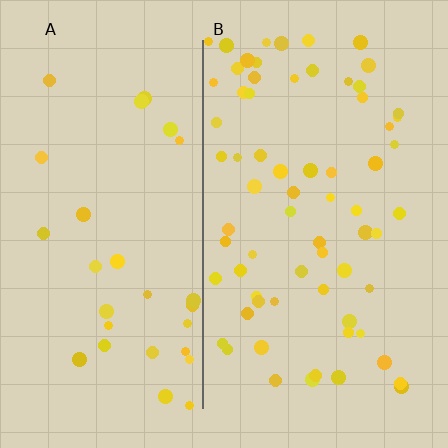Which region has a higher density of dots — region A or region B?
B (the right).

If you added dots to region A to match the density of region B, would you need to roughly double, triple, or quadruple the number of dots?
Approximately double.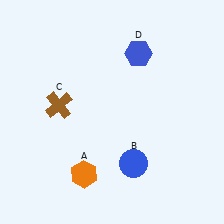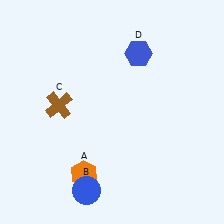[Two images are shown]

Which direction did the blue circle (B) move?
The blue circle (B) moved left.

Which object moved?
The blue circle (B) moved left.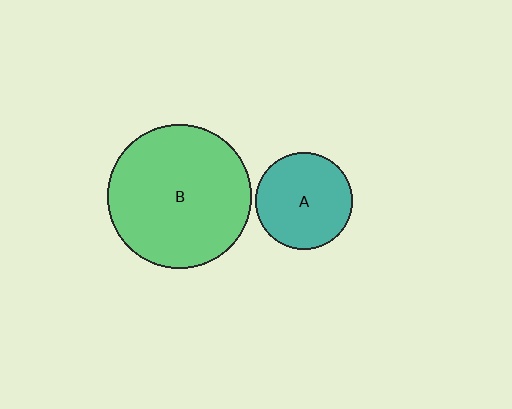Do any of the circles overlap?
No, none of the circles overlap.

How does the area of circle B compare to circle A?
Approximately 2.2 times.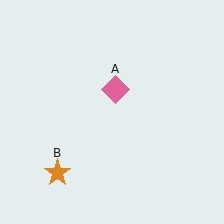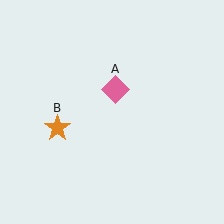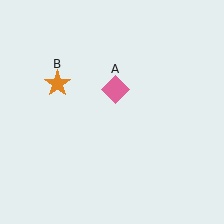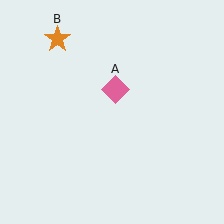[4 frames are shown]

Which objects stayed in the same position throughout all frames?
Pink diamond (object A) remained stationary.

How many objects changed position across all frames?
1 object changed position: orange star (object B).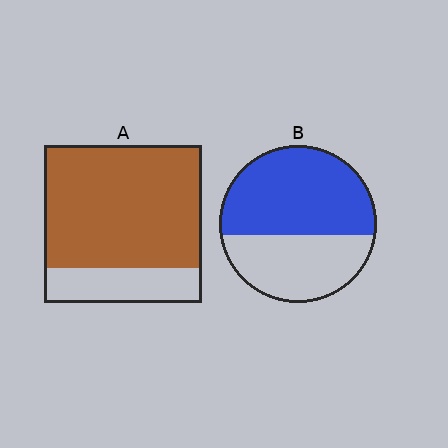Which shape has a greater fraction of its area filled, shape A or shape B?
Shape A.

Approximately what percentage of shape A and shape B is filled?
A is approximately 80% and B is approximately 60%.